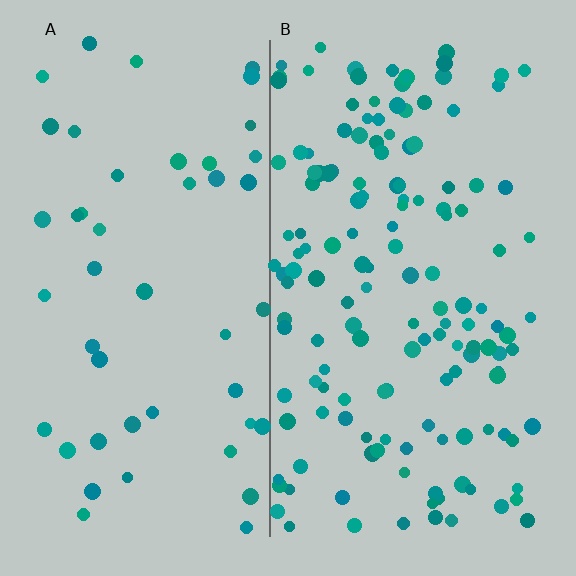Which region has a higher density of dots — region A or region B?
B (the right).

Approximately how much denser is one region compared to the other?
Approximately 3.1× — region B over region A.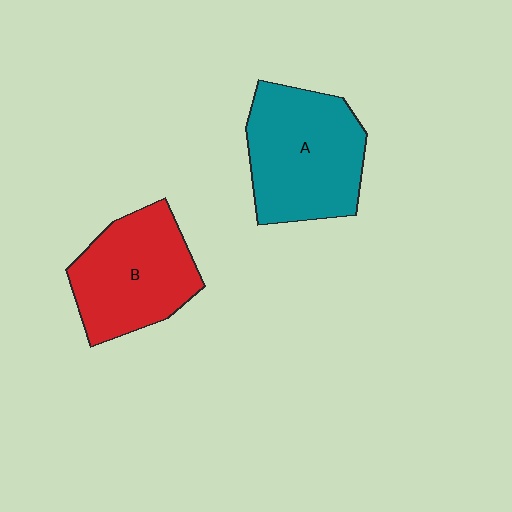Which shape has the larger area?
Shape A (teal).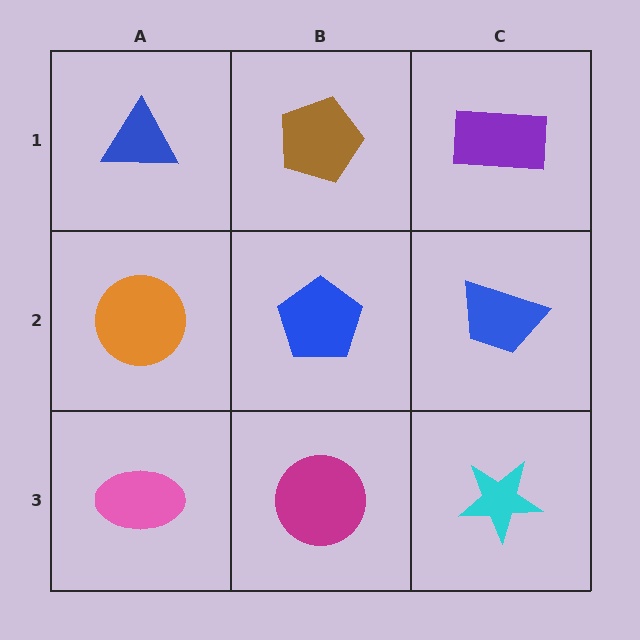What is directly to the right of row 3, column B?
A cyan star.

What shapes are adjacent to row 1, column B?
A blue pentagon (row 2, column B), a blue triangle (row 1, column A), a purple rectangle (row 1, column C).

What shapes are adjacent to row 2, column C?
A purple rectangle (row 1, column C), a cyan star (row 3, column C), a blue pentagon (row 2, column B).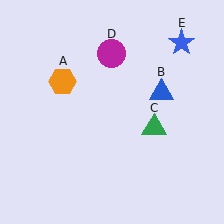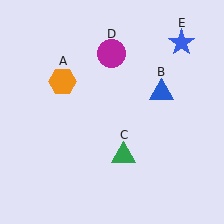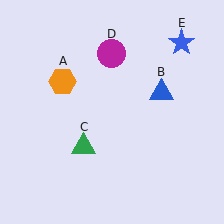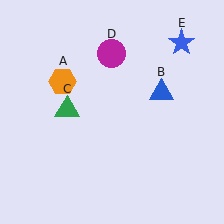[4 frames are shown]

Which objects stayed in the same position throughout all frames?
Orange hexagon (object A) and blue triangle (object B) and magenta circle (object D) and blue star (object E) remained stationary.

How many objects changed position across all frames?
1 object changed position: green triangle (object C).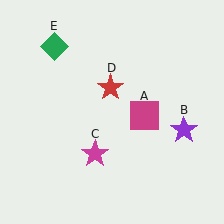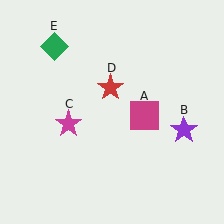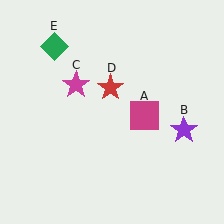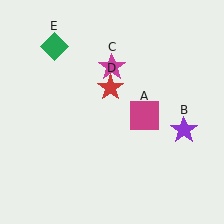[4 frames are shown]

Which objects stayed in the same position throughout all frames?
Magenta square (object A) and purple star (object B) and red star (object D) and green diamond (object E) remained stationary.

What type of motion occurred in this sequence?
The magenta star (object C) rotated clockwise around the center of the scene.